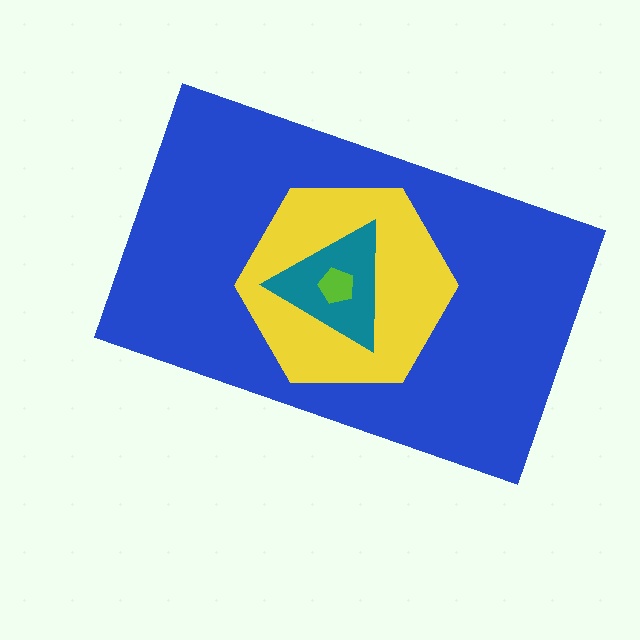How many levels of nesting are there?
4.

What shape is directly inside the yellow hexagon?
The teal triangle.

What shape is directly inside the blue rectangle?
The yellow hexagon.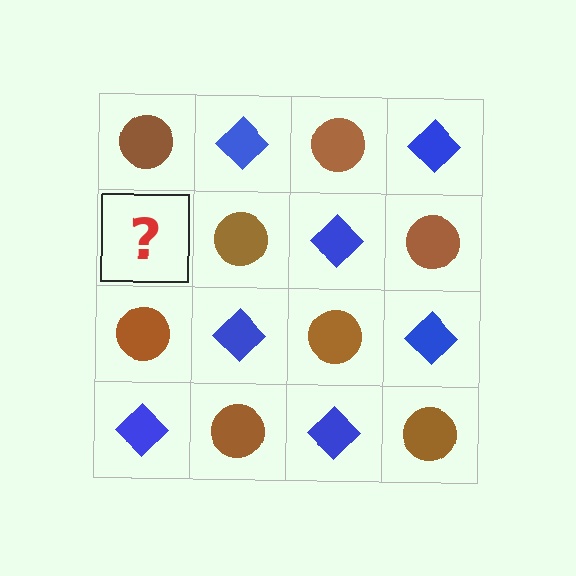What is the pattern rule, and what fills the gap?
The rule is that it alternates brown circle and blue diamond in a checkerboard pattern. The gap should be filled with a blue diamond.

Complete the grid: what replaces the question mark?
The question mark should be replaced with a blue diamond.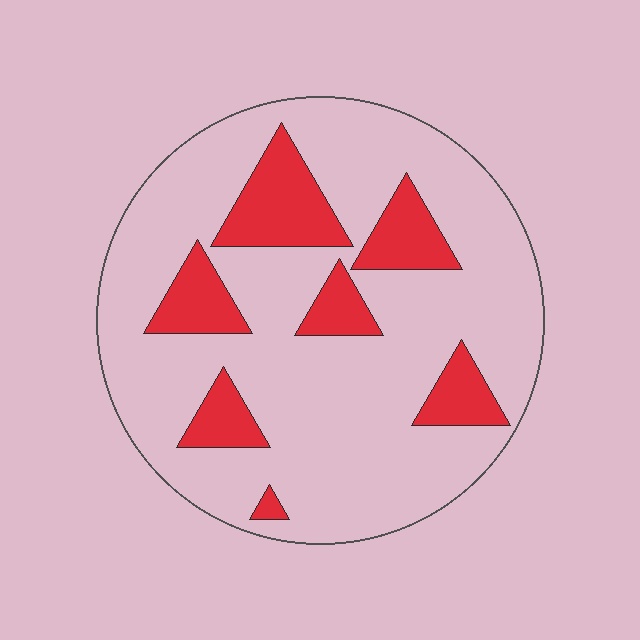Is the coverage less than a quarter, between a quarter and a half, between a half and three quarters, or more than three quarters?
Less than a quarter.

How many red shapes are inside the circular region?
7.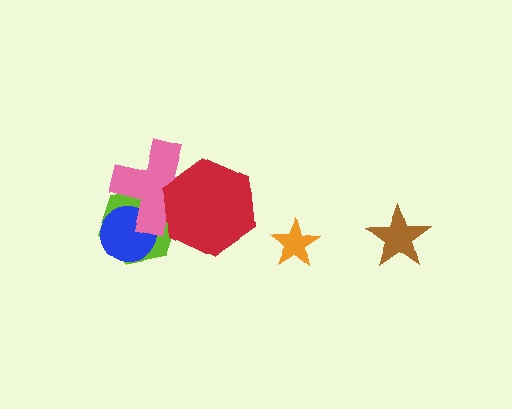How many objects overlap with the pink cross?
3 objects overlap with the pink cross.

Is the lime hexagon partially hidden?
Yes, it is partially covered by another shape.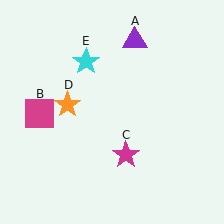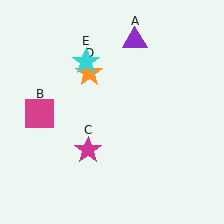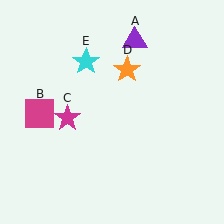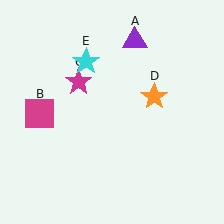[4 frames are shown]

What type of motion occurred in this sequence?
The magenta star (object C), orange star (object D) rotated clockwise around the center of the scene.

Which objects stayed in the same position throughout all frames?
Purple triangle (object A) and magenta square (object B) and cyan star (object E) remained stationary.